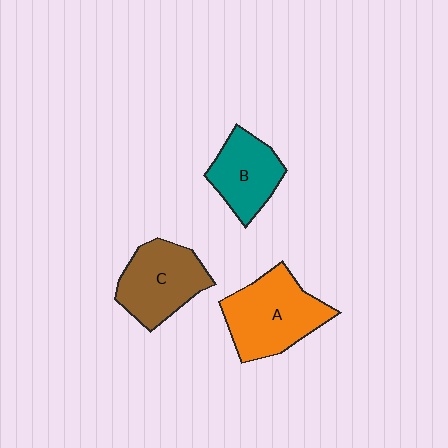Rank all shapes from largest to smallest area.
From largest to smallest: A (orange), C (brown), B (teal).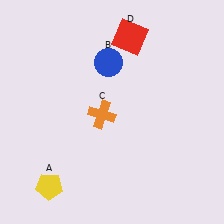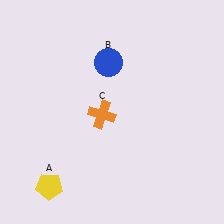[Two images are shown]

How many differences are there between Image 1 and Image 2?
There is 1 difference between the two images.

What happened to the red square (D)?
The red square (D) was removed in Image 2. It was in the top-right area of Image 1.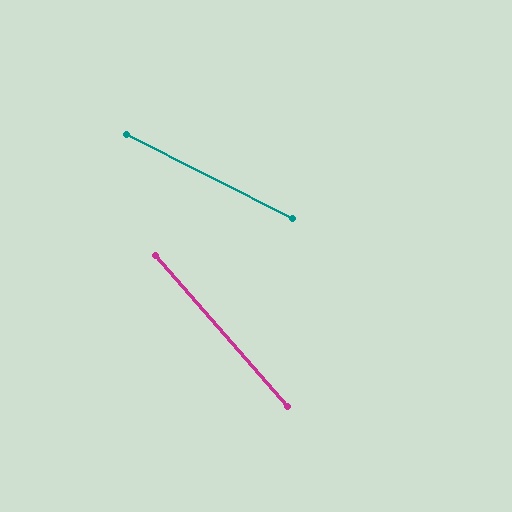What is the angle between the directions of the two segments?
Approximately 22 degrees.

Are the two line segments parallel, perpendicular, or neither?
Neither parallel nor perpendicular — they differ by about 22°.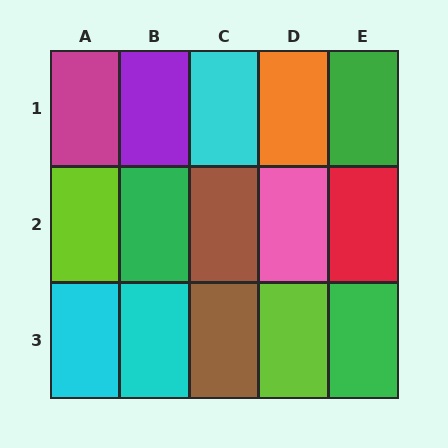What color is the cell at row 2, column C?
Brown.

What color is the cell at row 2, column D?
Pink.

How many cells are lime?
2 cells are lime.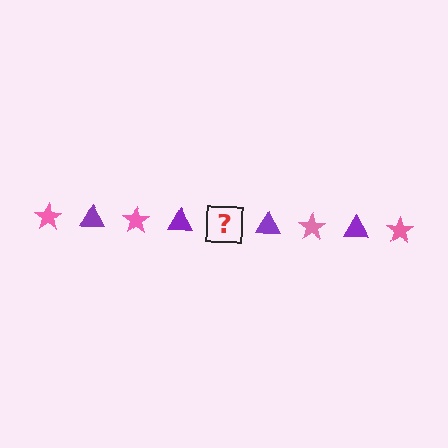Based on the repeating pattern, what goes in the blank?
The blank should be a pink star.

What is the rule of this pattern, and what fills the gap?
The rule is that the pattern alternates between pink star and purple triangle. The gap should be filled with a pink star.